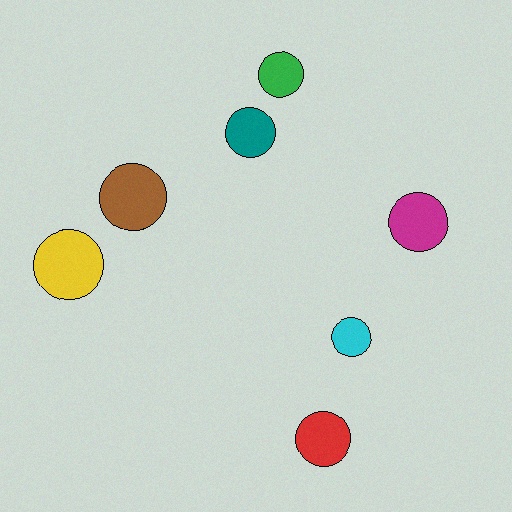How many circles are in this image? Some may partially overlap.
There are 7 circles.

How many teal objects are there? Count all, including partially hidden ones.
There is 1 teal object.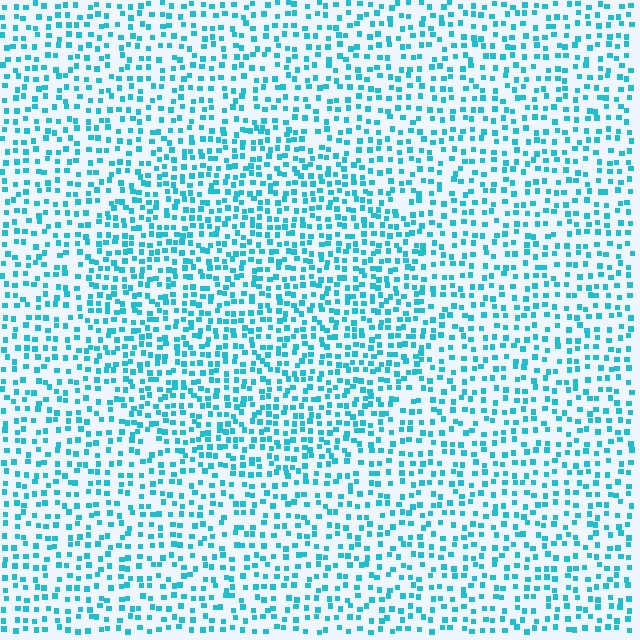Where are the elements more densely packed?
The elements are more densely packed inside the circle boundary.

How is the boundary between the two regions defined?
The boundary is defined by a change in element density (approximately 1.5x ratio). All elements are the same color, size, and shape.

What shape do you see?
I see a circle.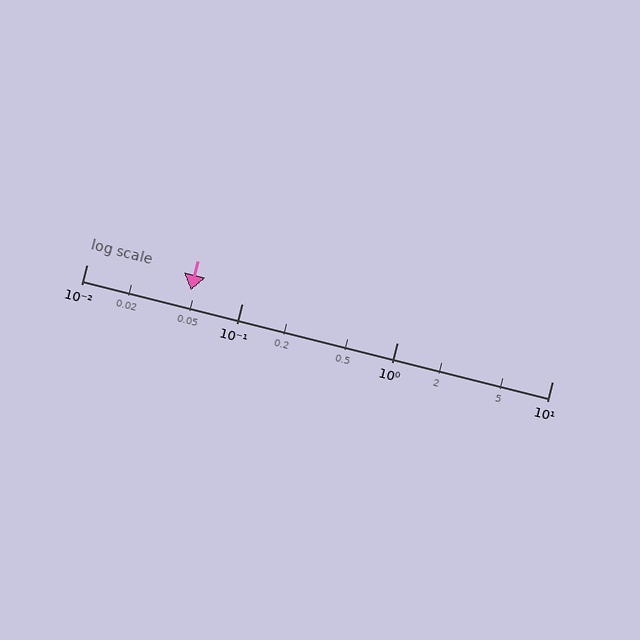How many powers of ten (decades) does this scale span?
The scale spans 3 decades, from 0.01 to 10.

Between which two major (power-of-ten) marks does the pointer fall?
The pointer is between 0.01 and 0.1.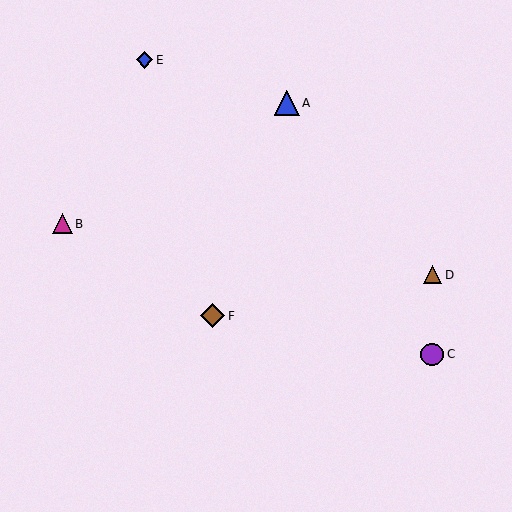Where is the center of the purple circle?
The center of the purple circle is at (432, 354).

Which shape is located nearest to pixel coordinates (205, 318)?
The brown diamond (labeled F) at (213, 316) is nearest to that location.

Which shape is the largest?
The blue triangle (labeled A) is the largest.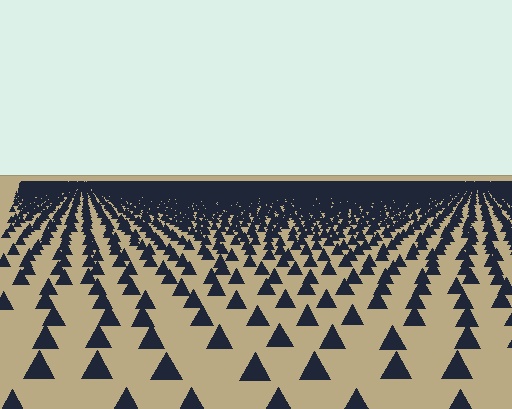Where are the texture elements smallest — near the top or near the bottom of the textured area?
Near the top.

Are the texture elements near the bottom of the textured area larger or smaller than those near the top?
Larger. Near the bottom, elements are closer to the viewer and appear at a bigger on-screen size.